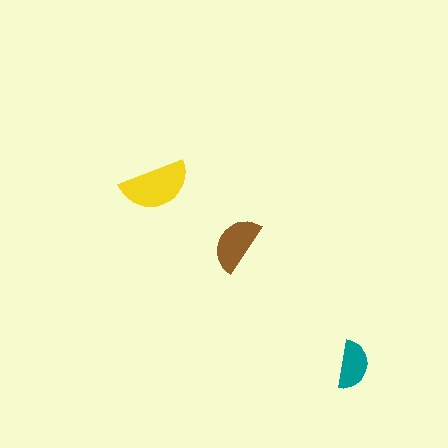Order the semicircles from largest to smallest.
the yellow one, the brown one, the teal one.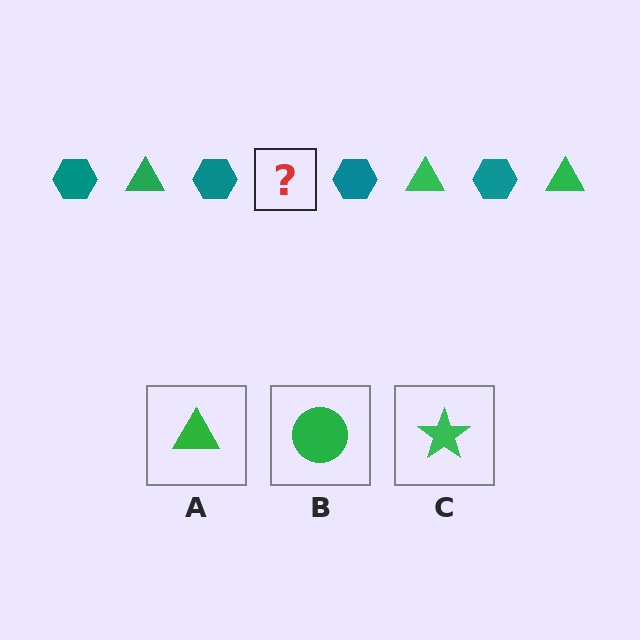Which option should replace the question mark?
Option A.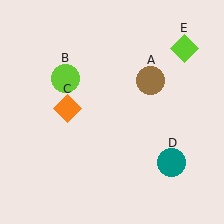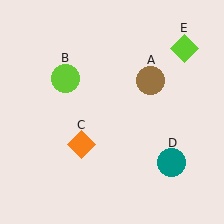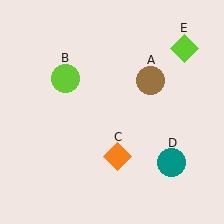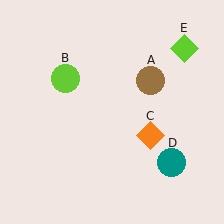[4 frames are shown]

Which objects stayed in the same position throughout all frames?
Brown circle (object A) and lime circle (object B) and teal circle (object D) and lime diamond (object E) remained stationary.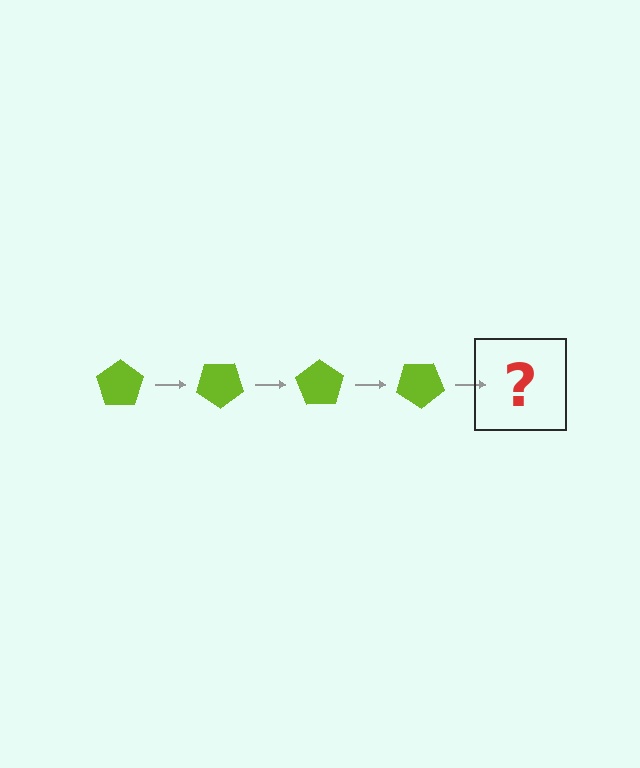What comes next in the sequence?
The next element should be a lime pentagon rotated 140 degrees.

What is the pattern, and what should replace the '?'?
The pattern is that the pentagon rotates 35 degrees each step. The '?' should be a lime pentagon rotated 140 degrees.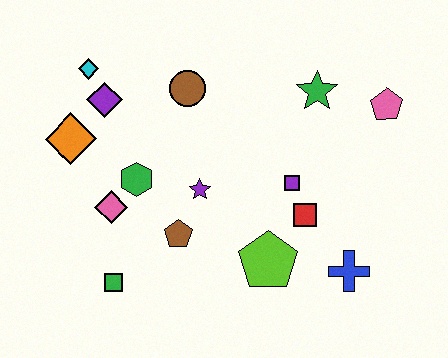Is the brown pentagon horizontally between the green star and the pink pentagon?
No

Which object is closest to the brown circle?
The purple diamond is closest to the brown circle.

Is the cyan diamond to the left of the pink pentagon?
Yes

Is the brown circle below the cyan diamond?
Yes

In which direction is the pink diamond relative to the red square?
The pink diamond is to the left of the red square.